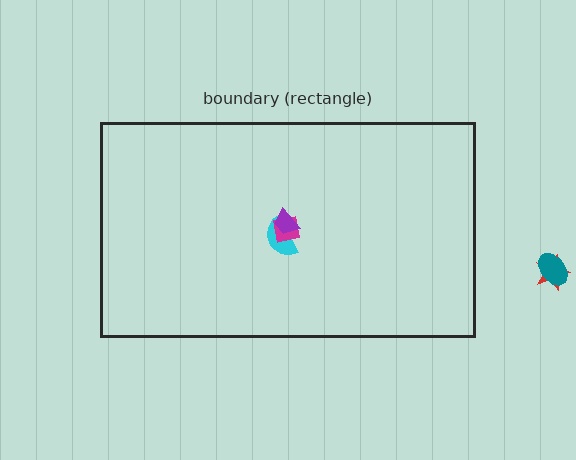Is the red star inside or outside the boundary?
Outside.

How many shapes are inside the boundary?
3 inside, 2 outside.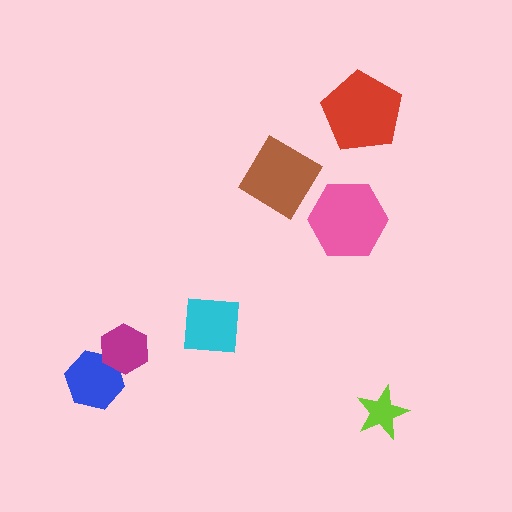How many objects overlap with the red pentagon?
0 objects overlap with the red pentagon.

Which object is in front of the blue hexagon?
The magenta hexagon is in front of the blue hexagon.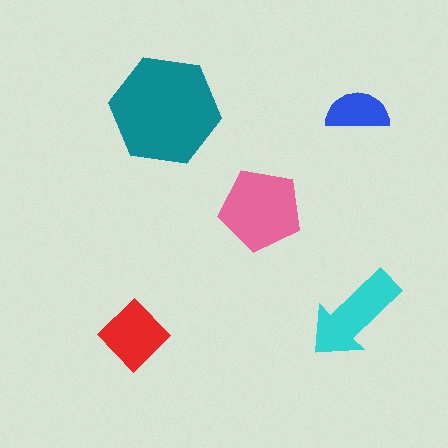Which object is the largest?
The teal hexagon.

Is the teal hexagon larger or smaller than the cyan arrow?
Larger.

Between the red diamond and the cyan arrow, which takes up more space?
The cyan arrow.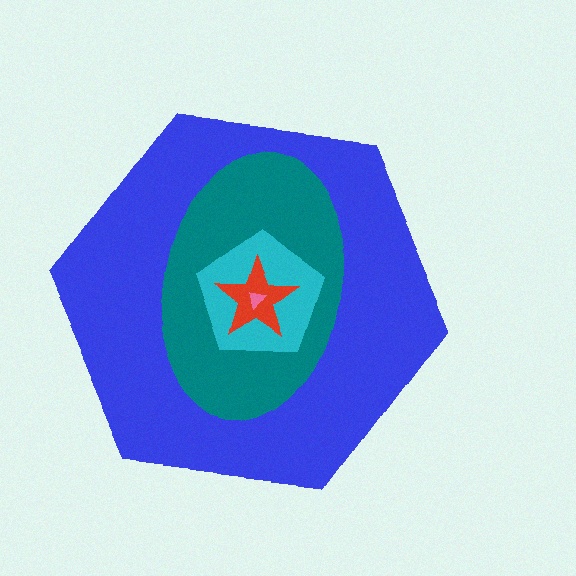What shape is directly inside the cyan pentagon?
The red star.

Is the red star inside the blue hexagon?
Yes.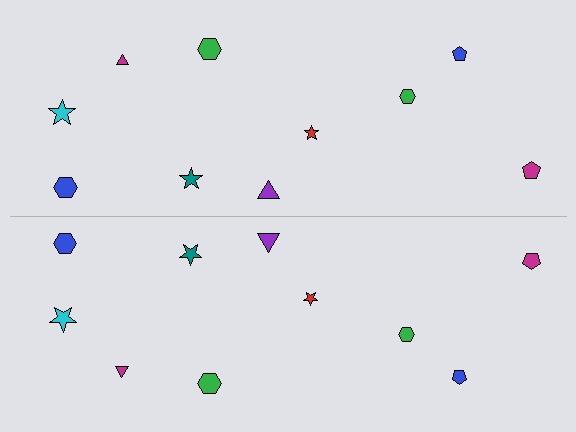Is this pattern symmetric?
Yes, this pattern has bilateral (reflection) symmetry.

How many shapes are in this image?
There are 20 shapes in this image.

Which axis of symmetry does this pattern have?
The pattern has a horizontal axis of symmetry running through the center of the image.